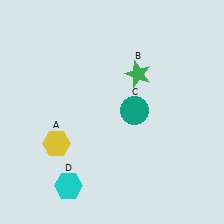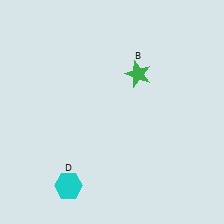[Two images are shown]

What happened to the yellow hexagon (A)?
The yellow hexagon (A) was removed in Image 2. It was in the bottom-left area of Image 1.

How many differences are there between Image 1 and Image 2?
There are 2 differences between the two images.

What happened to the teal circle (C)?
The teal circle (C) was removed in Image 2. It was in the top-right area of Image 1.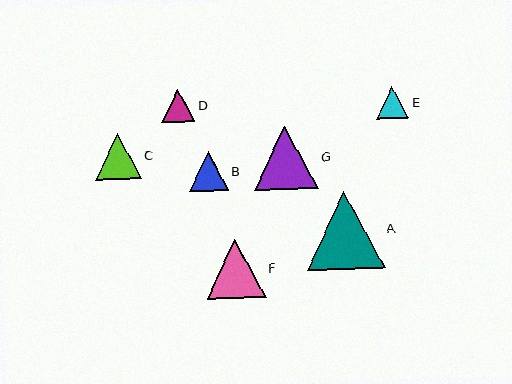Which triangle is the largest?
Triangle A is the largest with a size of approximately 78 pixels.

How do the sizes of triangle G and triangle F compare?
Triangle G and triangle F are approximately the same size.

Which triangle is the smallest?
Triangle E is the smallest with a size of approximately 32 pixels.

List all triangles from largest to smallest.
From largest to smallest: A, G, F, C, B, D, E.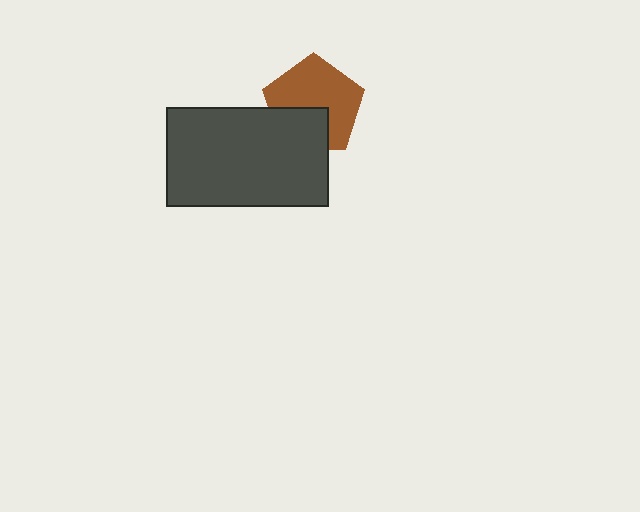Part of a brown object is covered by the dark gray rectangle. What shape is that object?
It is a pentagon.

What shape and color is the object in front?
The object in front is a dark gray rectangle.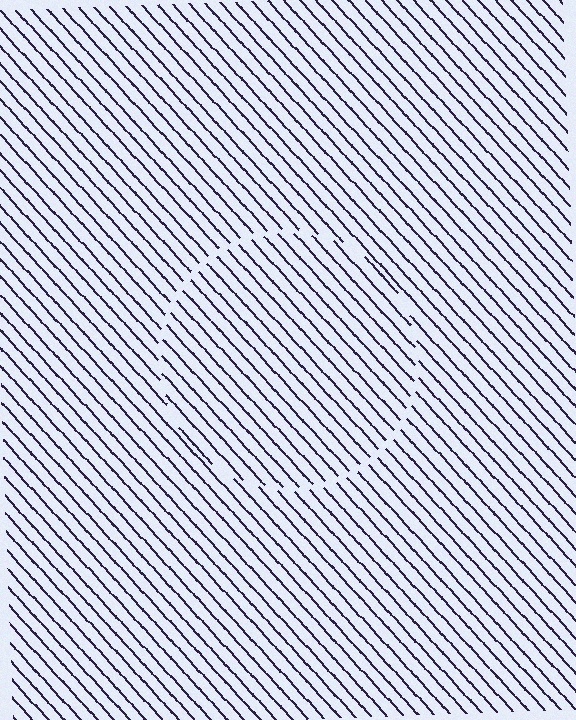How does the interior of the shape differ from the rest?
The interior of the shape contains the same grating, shifted by half a period — the contour is defined by the phase discontinuity where line-ends from the inner and outer gratings abut.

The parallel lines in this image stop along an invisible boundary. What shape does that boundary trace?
An illusory circle. The interior of the shape contains the same grating, shifted by half a period — the contour is defined by the phase discontinuity where line-ends from the inner and outer gratings abut.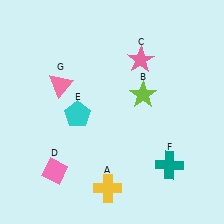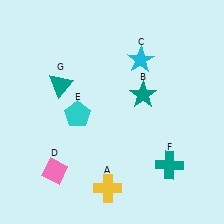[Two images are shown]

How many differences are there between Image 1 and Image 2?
There are 3 differences between the two images.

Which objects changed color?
B changed from lime to teal. C changed from pink to cyan. G changed from pink to teal.